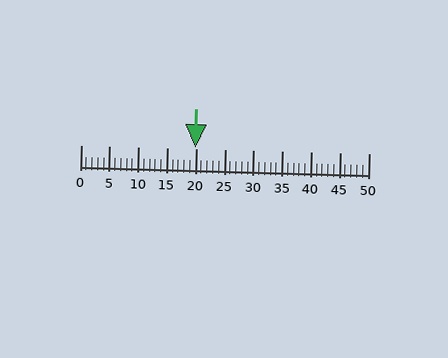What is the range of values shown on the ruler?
The ruler shows values from 0 to 50.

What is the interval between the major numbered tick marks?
The major tick marks are spaced 5 units apart.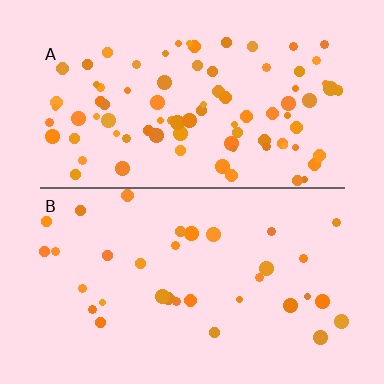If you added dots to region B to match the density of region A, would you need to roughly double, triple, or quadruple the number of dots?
Approximately triple.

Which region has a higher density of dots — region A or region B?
A (the top).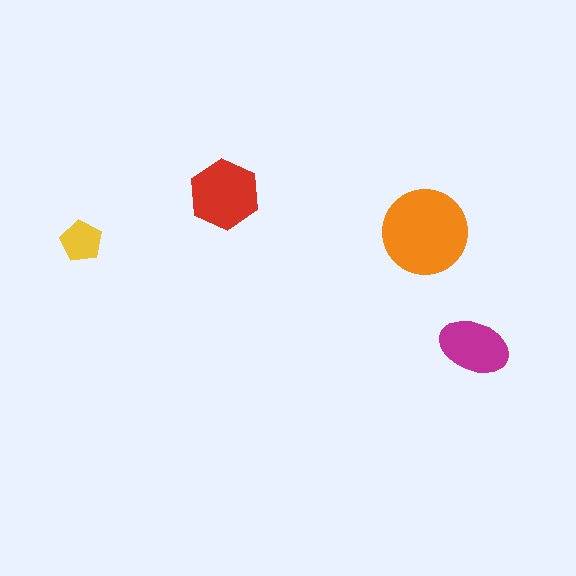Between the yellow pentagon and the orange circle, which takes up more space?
The orange circle.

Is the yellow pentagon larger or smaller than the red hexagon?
Smaller.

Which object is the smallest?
The yellow pentagon.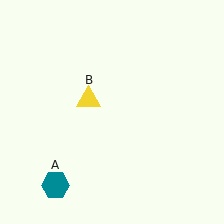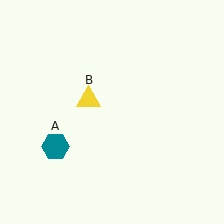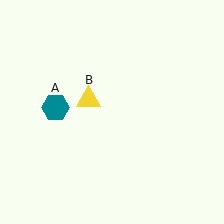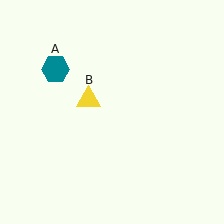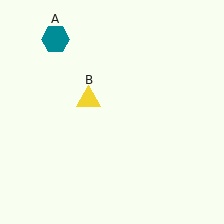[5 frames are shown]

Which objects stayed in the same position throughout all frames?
Yellow triangle (object B) remained stationary.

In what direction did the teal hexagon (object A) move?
The teal hexagon (object A) moved up.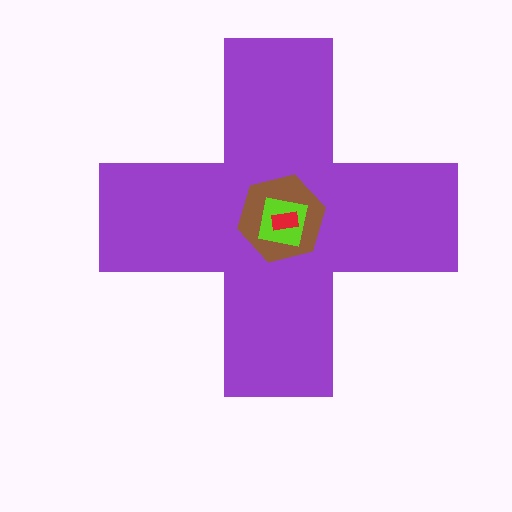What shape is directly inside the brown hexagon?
The lime square.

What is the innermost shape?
The red rectangle.